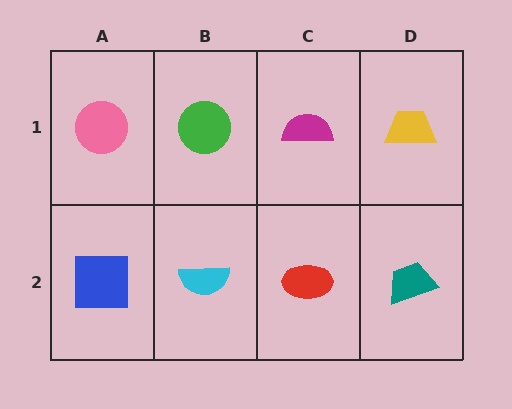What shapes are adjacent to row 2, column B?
A green circle (row 1, column B), a blue square (row 2, column A), a red ellipse (row 2, column C).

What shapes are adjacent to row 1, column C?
A red ellipse (row 2, column C), a green circle (row 1, column B), a yellow trapezoid (row 1, column D).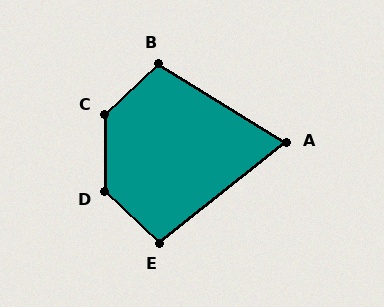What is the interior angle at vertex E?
Approximately 98 degrees (obtuse).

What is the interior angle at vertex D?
Approximately 133 degrees (obtuse).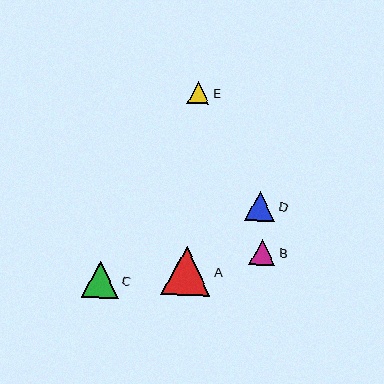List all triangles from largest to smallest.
From largest to smallest: A, C, D, B, E.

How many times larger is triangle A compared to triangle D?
Triangle A is approximately 1.6 times the size of triangle D.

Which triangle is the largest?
Triangle A is the largest with a size of approximately 49 pixels.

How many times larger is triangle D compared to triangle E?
Triangle D is approximately 1.4 times the size of triangle E.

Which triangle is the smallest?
Triangle E is the smallest with a size of approximately 22 pixels.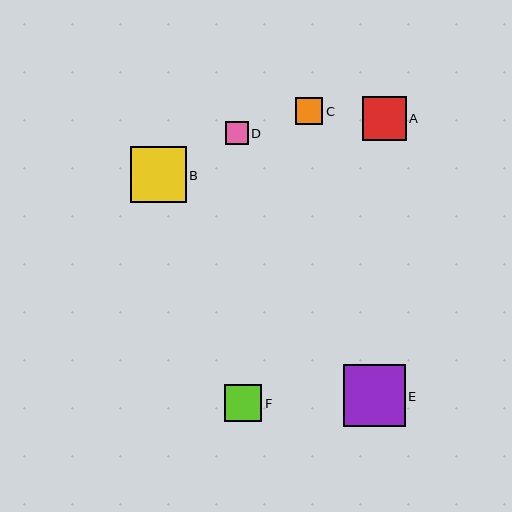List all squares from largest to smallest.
From largest to smallest: E, B, A, F, C, D.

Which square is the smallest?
Square D is the smallest with a size of approximately 23 pixels.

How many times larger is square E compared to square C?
Square E is approximately 2.3 times the size of square C.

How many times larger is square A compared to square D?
Square A is approximately 2.0 times the size of square D.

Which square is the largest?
Square E is the largest with a size of approximately 62 pixels.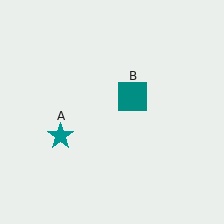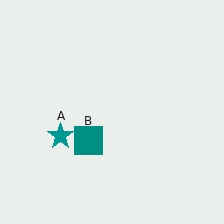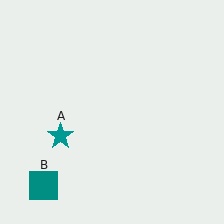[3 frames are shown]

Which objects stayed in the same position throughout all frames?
Teal star (object A) remained stationary.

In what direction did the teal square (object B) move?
The teal square (object B) moved down and to the left.